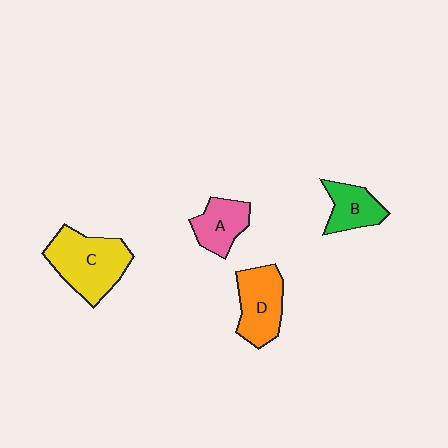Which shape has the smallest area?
Shape B (green).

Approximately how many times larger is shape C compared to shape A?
Approximately 1.8 times.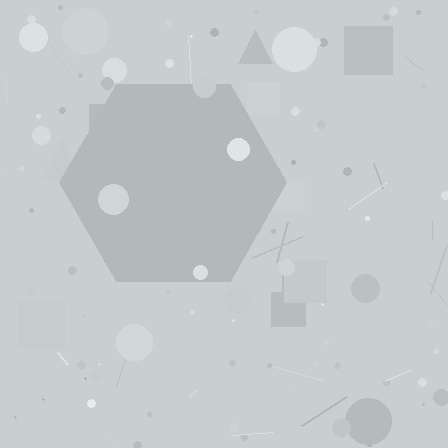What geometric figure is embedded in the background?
A hexagon is embedded in the background.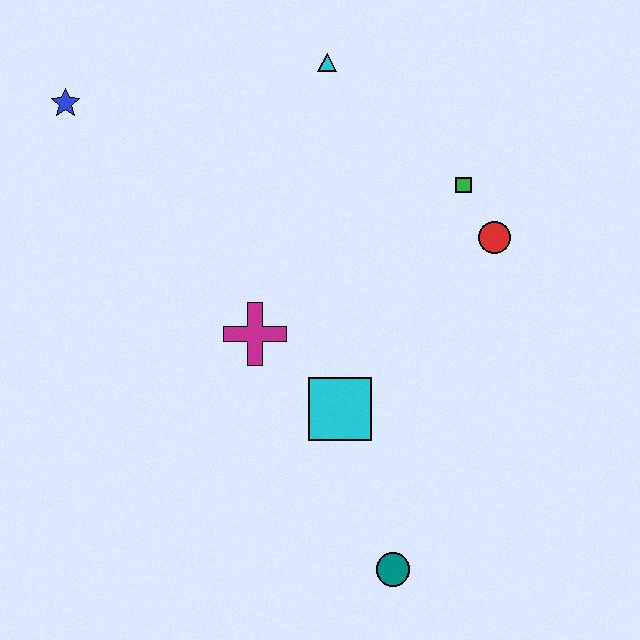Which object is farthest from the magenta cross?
The blue star is farthest from the magenta cross.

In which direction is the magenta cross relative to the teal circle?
The magenta cross is above the teal circle.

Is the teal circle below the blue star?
Yes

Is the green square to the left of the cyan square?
No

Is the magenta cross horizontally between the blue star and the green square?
Yes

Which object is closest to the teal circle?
The cyan square is closest to the teal circle.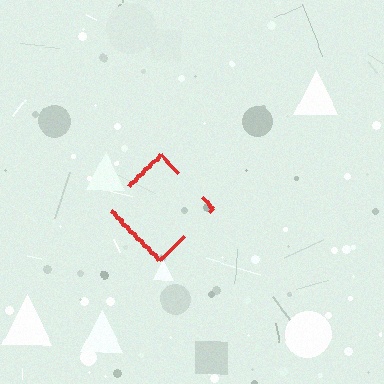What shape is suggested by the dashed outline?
The dashed outline suggests a diamond.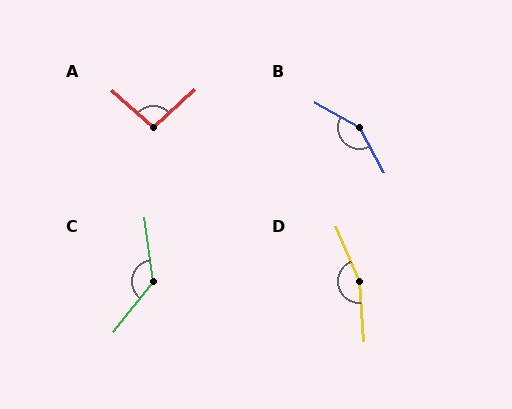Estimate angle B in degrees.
Approximately 147 degrees.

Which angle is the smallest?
A, at approximately 96 degrees.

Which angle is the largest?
D, at approximately 162 degrees.